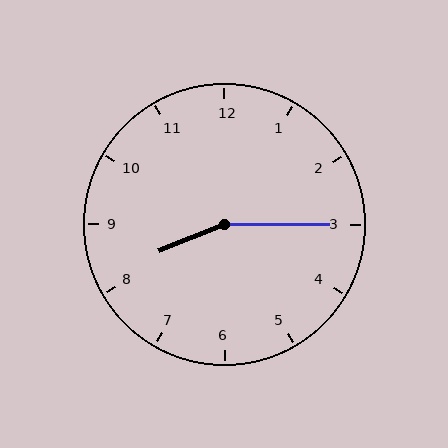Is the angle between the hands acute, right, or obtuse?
It is obtuse.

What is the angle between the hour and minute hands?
Approximately 158 degrees.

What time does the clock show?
8:15.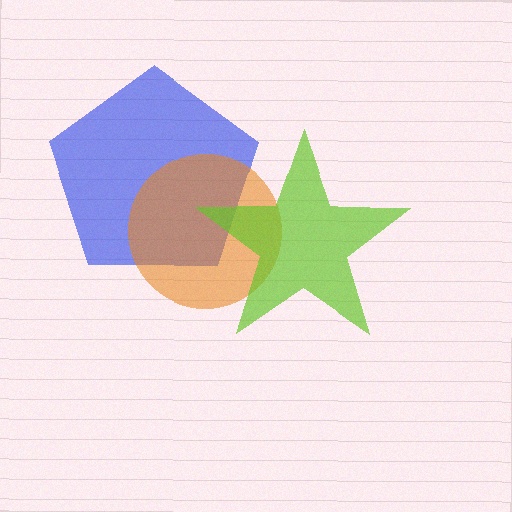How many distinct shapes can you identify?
There are 3 distinct shapes: a blue pentagon, an orange circle, a lime star.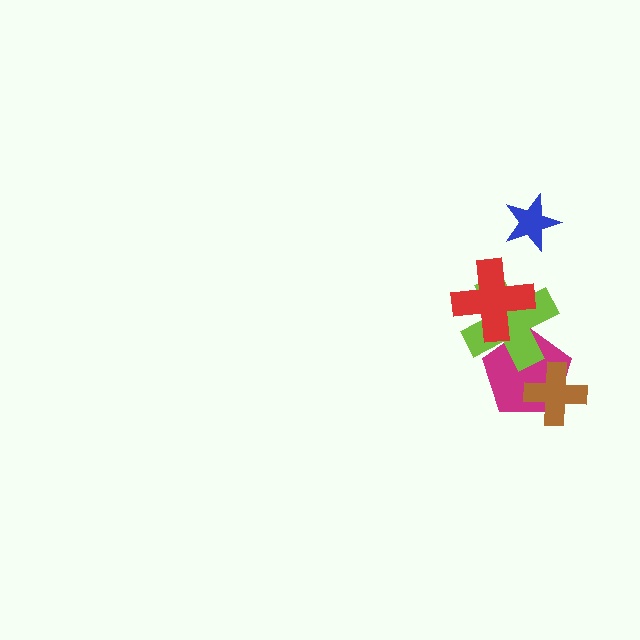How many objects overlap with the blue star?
0 objects overlap with the blue star.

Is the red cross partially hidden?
No, no other shape covers it.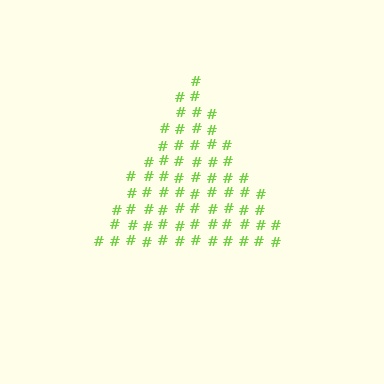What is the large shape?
The large shape is a triangle.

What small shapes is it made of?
It is made of small hash symbols.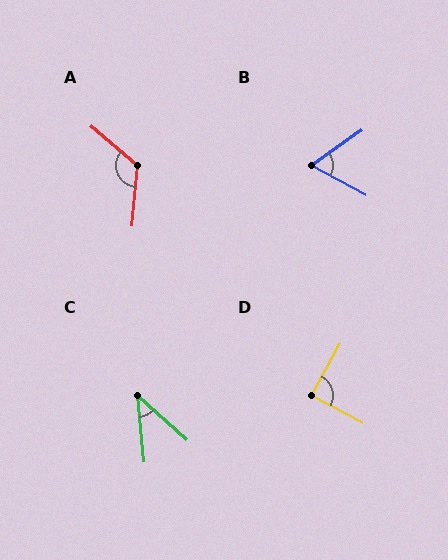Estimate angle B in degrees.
Approximately 63 degrees.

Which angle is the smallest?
C, at approximately 42 degrees.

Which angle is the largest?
A, at approximately 126 degrees.